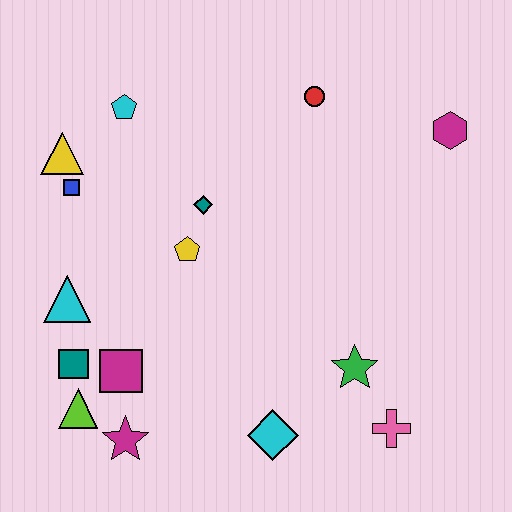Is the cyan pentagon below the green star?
No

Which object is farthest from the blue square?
The pink cross is farthest from the blue square.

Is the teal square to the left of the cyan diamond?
Yes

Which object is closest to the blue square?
The yellow triangle is closest to the blue square.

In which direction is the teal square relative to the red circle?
The teal square is below the red circle.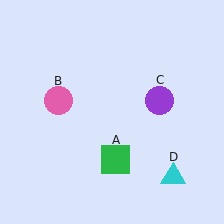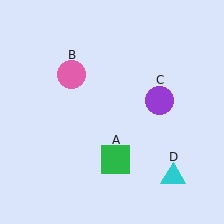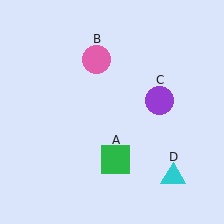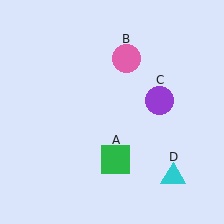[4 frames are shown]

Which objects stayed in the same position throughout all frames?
Green square (object A) and purple circle (object C) and cyan triangle (object D) remained stationary.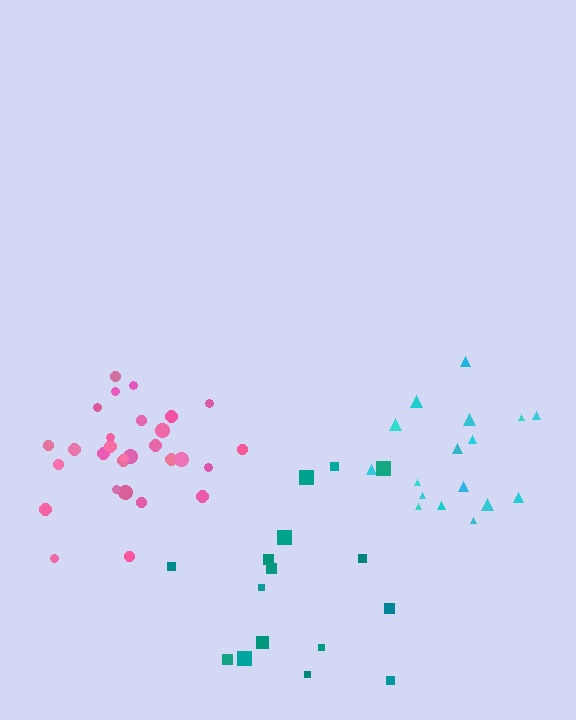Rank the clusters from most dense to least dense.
pink, cyan, teal.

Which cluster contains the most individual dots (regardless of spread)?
Pink (29).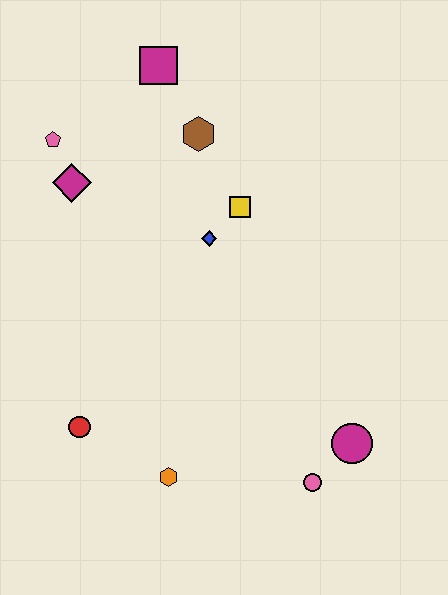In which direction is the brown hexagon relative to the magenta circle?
The brown hexagon is above the magenta circle.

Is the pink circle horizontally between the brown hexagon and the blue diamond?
No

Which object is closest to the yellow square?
The blue diamond is closest to the yellow square.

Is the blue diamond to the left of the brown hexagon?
No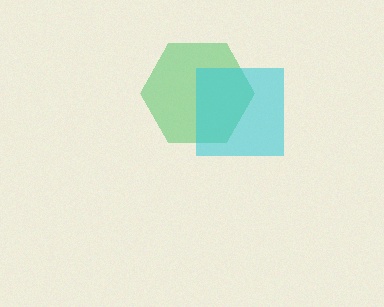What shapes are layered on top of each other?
The layered shapes are: a green hexagon, a cyan square.